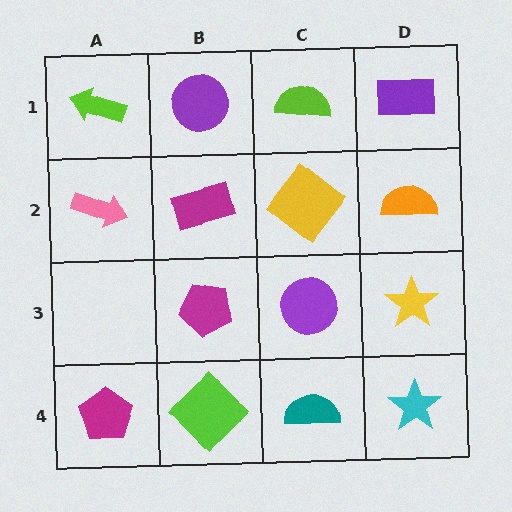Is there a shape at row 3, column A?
No, that cell is empty.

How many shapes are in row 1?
4 shapes.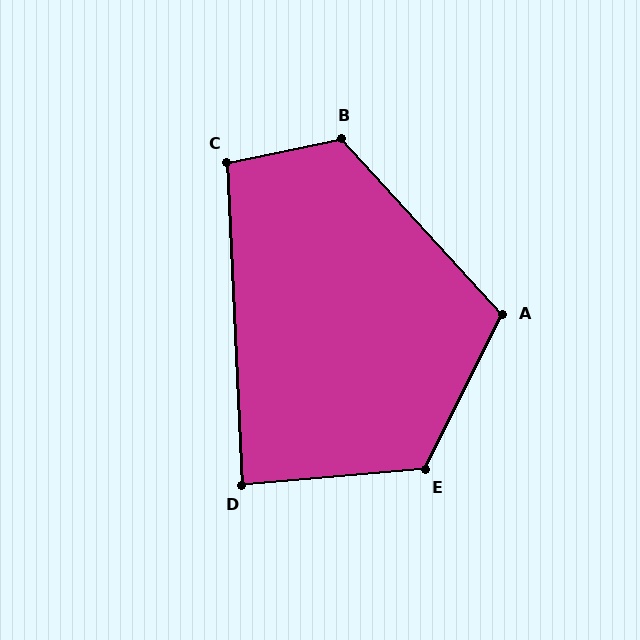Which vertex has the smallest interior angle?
D, at approximately 88 degrees.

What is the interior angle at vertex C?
Approximately 99 degrees (obtuse).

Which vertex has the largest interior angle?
E, at approximately 121 degrees.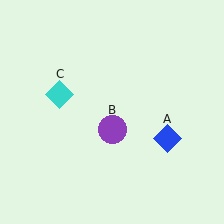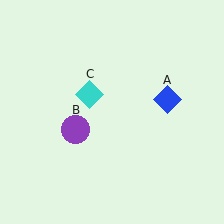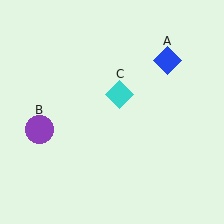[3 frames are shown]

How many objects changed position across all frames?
3 objects changed position: blue diamond (object A), purple circle (object B), cyan diamond (object C).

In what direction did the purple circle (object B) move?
The purple circle (object B) moved left.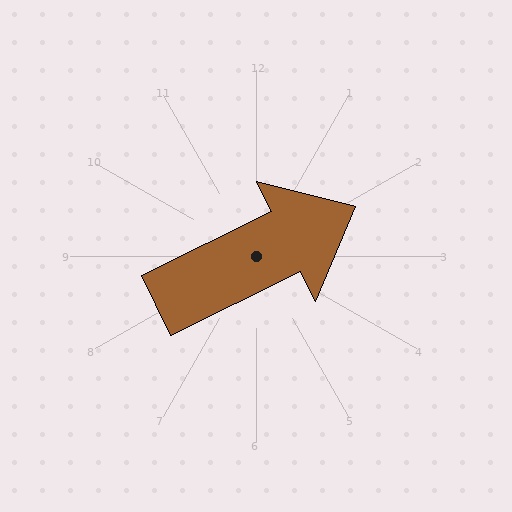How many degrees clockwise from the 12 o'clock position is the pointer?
Approximately 64 degrees.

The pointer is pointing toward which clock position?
Roughly 2 o'clock.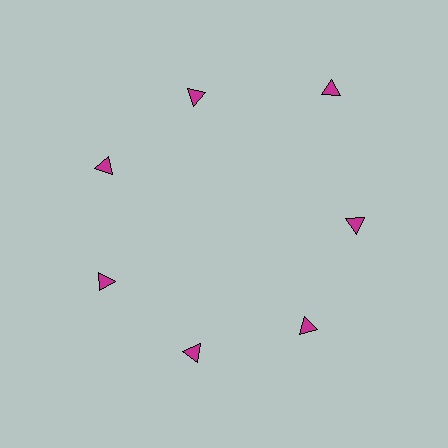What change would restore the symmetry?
The symmetry would be restored by moving it inward, back onto the ring so that all 7 triangles sit at equal angles and equal distance from the center.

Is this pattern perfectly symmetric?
No. The 7 magenta triangles are arranged in a ring, but one element near the 1 o'clock position is pushed outward from the center, breaking the 7-fold rotational symmetry.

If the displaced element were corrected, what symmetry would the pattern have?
It would have 7-fold rotational symmetry — the pattern would map onto itself every 51 degrees.